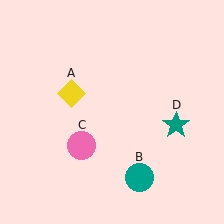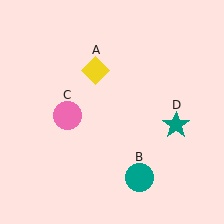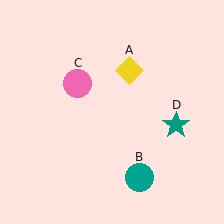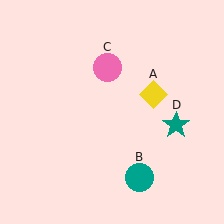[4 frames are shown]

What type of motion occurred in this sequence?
The yellow diamond (object A), pink circle (object C) rotated clockwise around the center of the scene.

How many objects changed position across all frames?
2 objects changed position: yellow diamond (object A), pink circle (object C).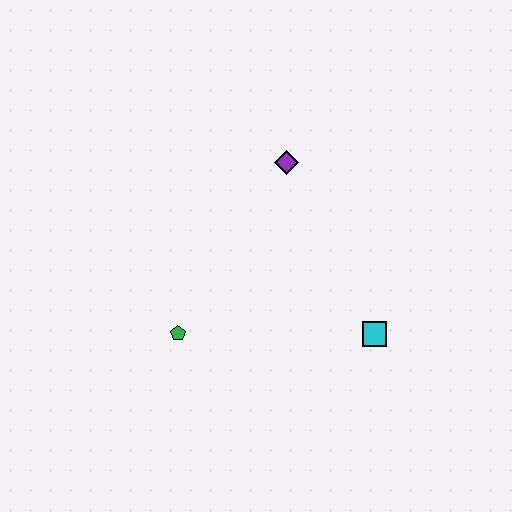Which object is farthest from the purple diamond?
The green pentagon is farthest from the purple diamond.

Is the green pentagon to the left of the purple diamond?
Yes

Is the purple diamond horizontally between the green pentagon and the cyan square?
Yes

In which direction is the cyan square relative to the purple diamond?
The cyan square is below the purple diamond.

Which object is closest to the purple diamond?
The cyan square is closest to the purple diamond.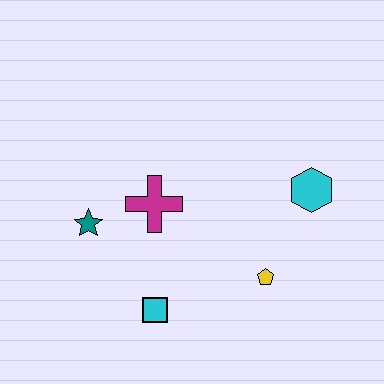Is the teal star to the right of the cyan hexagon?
No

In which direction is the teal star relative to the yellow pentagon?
The teal star is to the left of the yellow pentagon.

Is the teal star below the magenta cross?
Yes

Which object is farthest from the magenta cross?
The cyan hexagon is farthest from the magenta cross.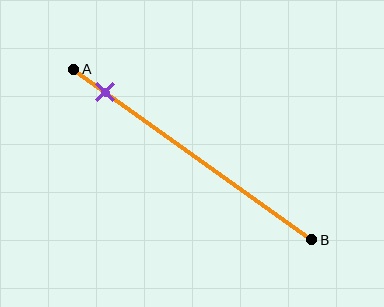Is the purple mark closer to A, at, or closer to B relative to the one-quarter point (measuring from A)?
The purple mark is closer to point A than the one-quarter point of segment AB.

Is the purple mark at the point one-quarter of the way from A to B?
No, the mark is at about 15% from A, not at the 25% one-quarter point.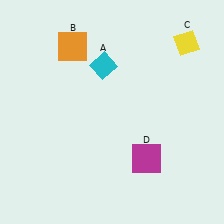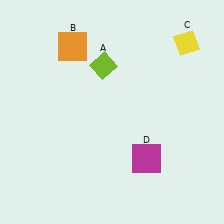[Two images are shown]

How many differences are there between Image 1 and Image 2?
There is 1 difference between the two images.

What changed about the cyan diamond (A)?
In Image 1, A is cyan. In Image 2, it changed to lime.